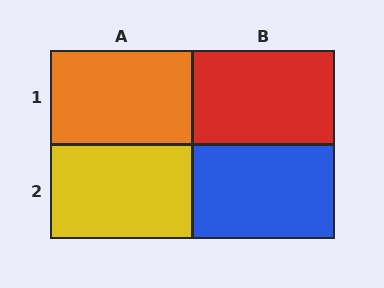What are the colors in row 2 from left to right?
Yellow, blue.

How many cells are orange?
1 cell is orange.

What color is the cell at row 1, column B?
Red.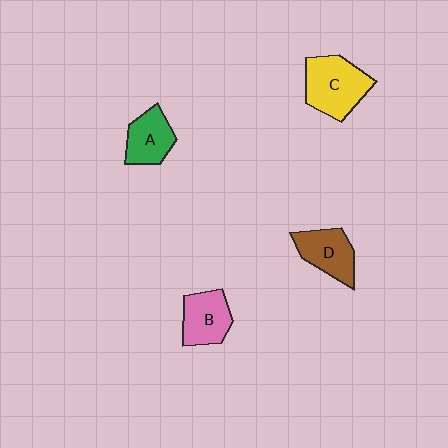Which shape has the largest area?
Shape C (yellow).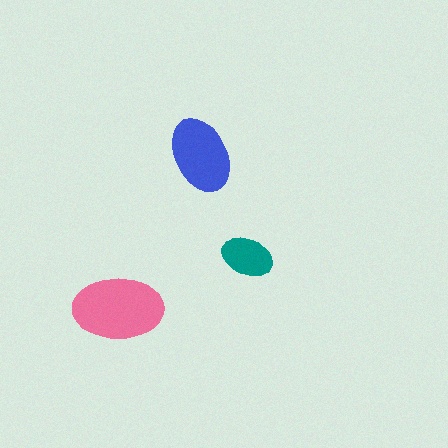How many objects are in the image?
There are 3 objects in the image.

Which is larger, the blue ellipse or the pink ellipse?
The pink one.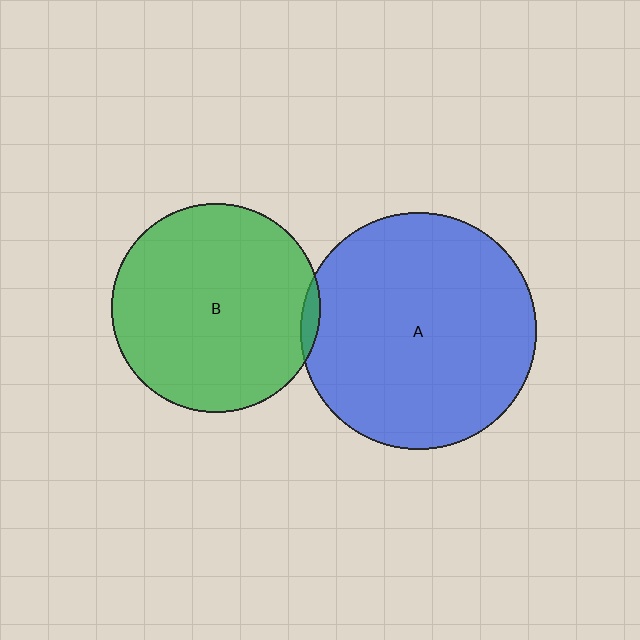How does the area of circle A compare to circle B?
Approximately 1.3 times.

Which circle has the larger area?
Circle A (blue).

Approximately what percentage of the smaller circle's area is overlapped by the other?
Approximately 5%.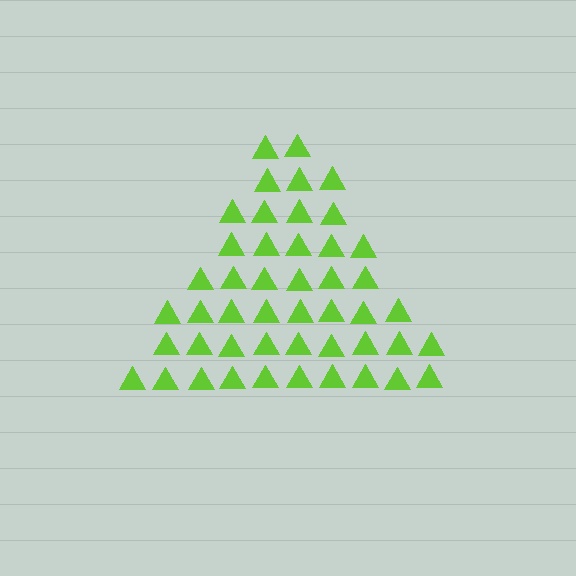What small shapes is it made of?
It is made of small triangles.